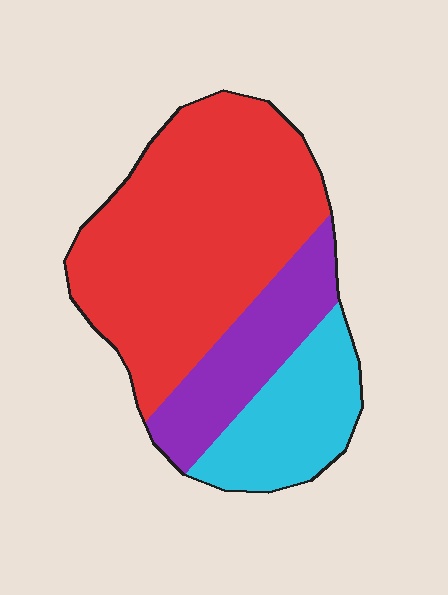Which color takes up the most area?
Red, at roughly 60%.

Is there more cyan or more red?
Red.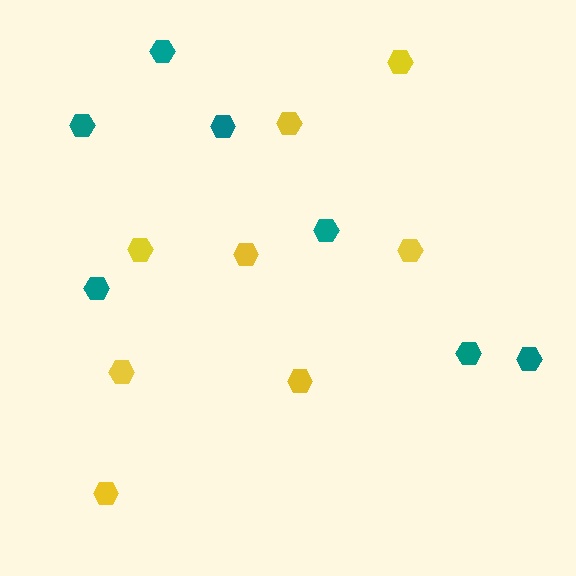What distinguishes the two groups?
There are 2 groups: one group of yellow hexagons (8) and one group of teal hexagons (7).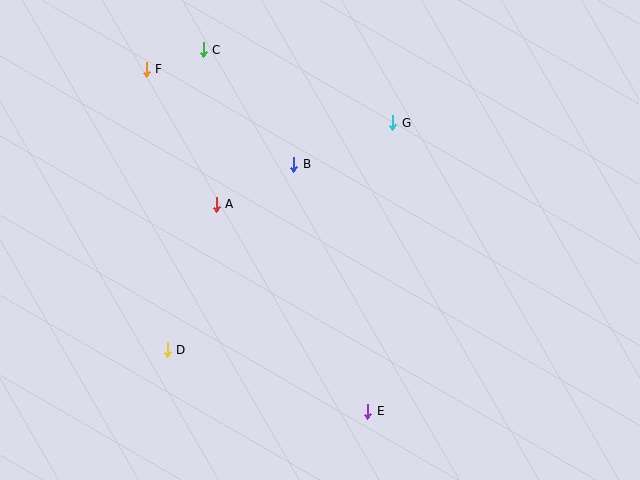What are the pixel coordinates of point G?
Point G is at (393, 123).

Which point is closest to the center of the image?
Point B at (294, 164) is closest to the center.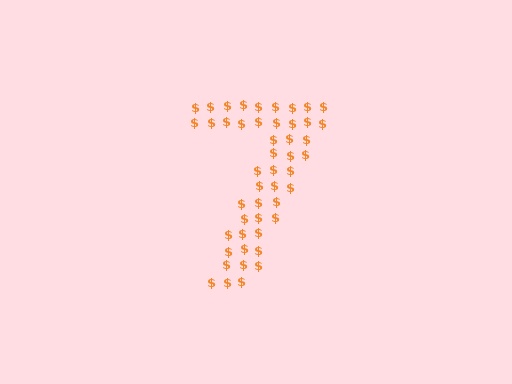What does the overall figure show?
The overall figure shows the digit 7.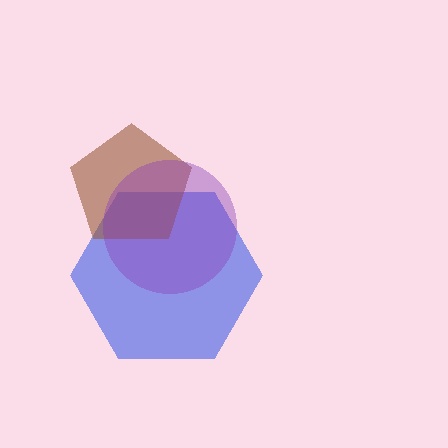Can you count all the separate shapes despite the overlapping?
Yes, there are 3 separate shapes.